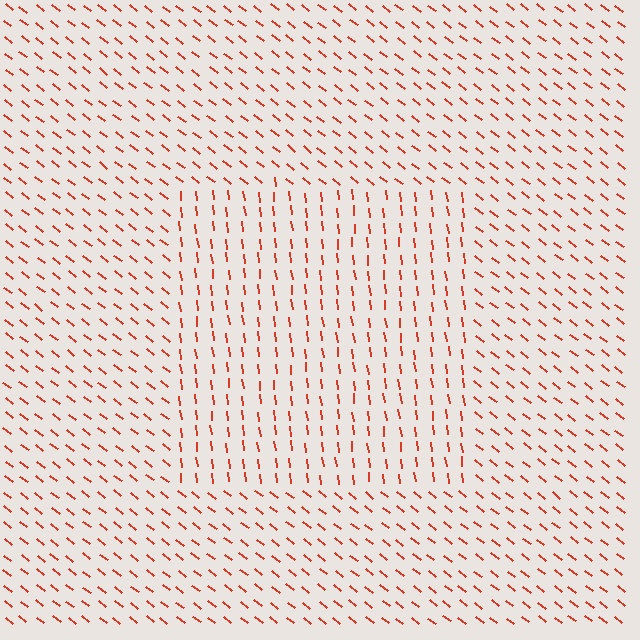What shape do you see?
I see a rectangle.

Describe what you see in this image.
The image is filled with small red line segments. A rectangle region in the image has lines oriented differently from the surrounding lines, creating a visible texture boundary.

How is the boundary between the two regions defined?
The boundary is defined purely by a change in line orientation (approximately 45 degrees difference). All lines are the same color and thickness.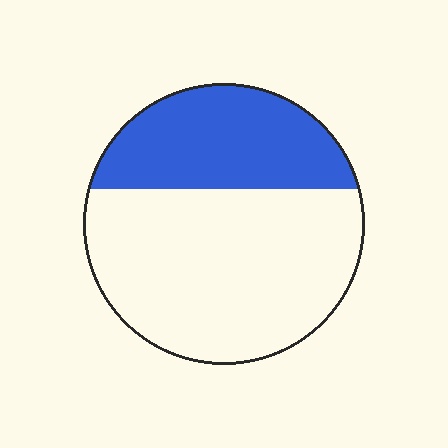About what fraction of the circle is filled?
About one third (1/3).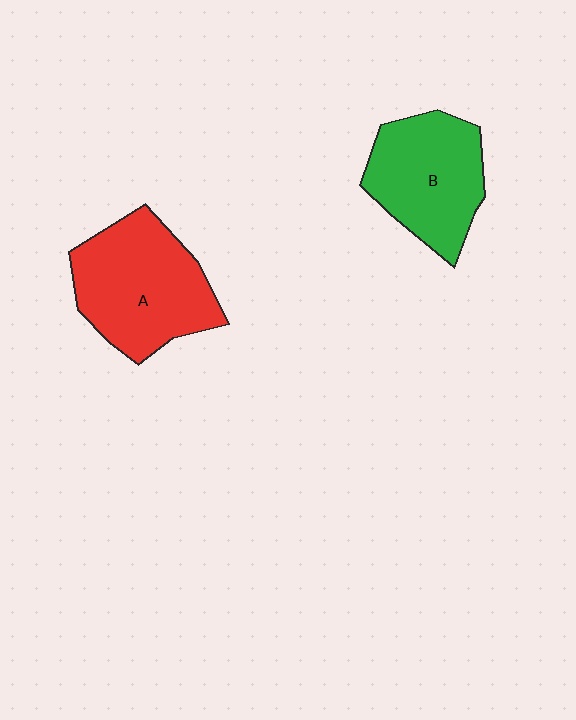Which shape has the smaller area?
Shape B (green).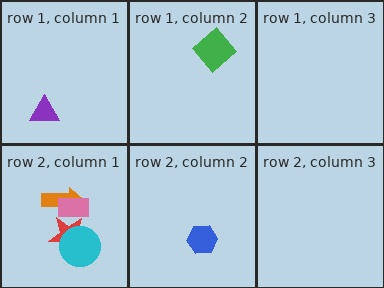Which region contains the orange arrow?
The row 2, column 1 region.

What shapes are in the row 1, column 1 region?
The purple triangle.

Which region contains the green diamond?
The row 1, column 2 region.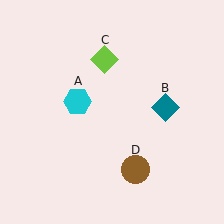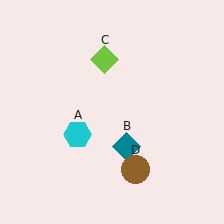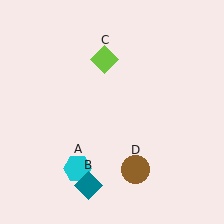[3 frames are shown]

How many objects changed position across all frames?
2 objects changed position: cyan hexagon (object A), teal diamond (object B).